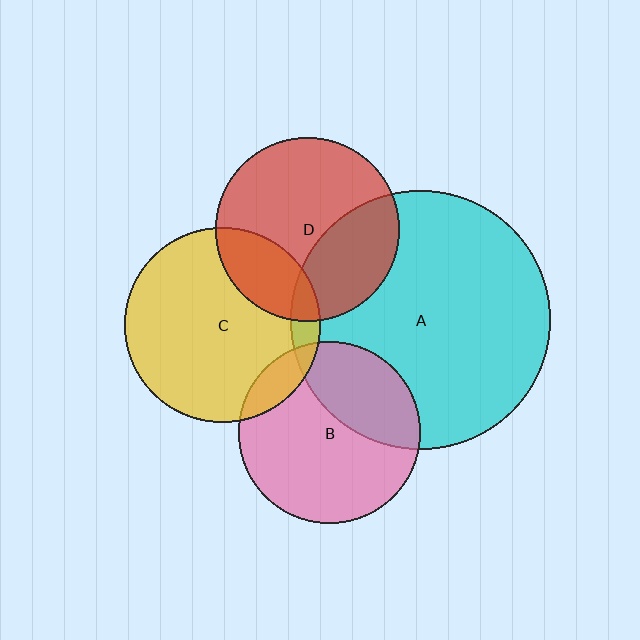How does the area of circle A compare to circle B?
Approximately 2.0 times.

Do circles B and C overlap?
Yes.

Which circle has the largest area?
Circle A (cyan).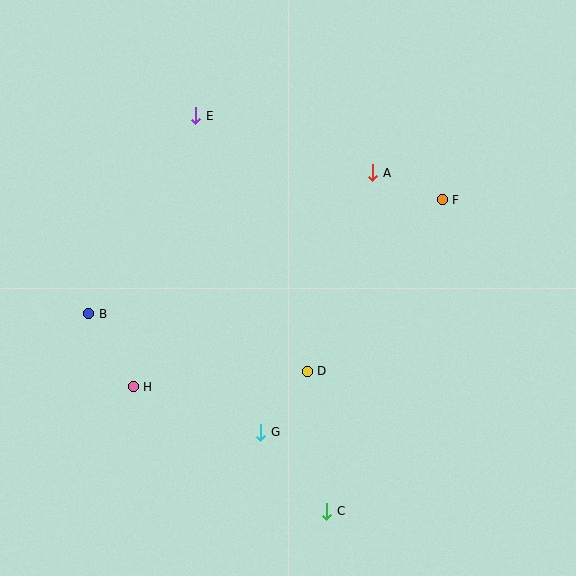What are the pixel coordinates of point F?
Point F is at (442, 200).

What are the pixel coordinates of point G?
Point G is at (261, 432).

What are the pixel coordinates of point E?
Point E is at (196, 116).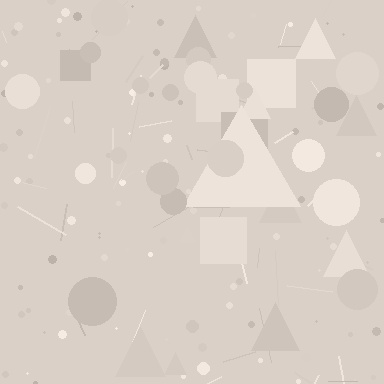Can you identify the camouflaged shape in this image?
The camouflaged shape is a triangle.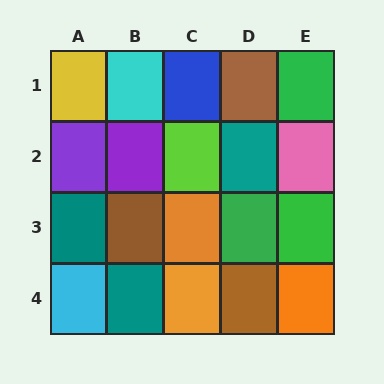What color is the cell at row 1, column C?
Blue.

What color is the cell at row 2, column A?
Purple.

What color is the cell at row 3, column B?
Brown.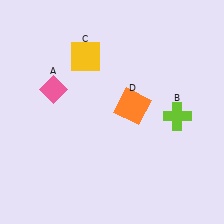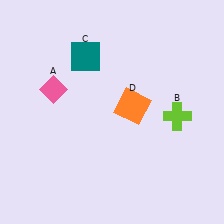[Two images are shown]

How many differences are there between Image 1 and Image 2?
There is 1 difference between the two images.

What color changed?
The square (C) changed from yellow in Image 1 to teal in Image 2.